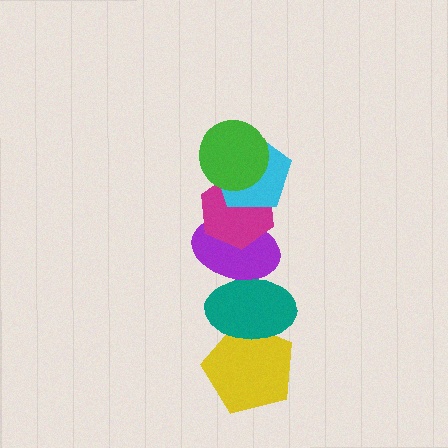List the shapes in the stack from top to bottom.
From top to bottom: the green circle, the cyan pentagon, the magenta hexagon, the purple ellipse, the teal ellipse, the yellow pentagon.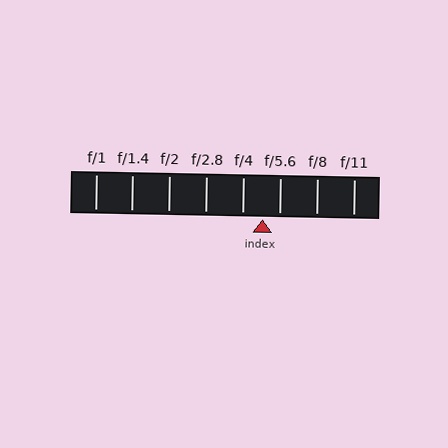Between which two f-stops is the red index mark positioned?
The index mark is between f/4 and f/5.6.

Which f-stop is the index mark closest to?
The index mark is closest to f/5.6.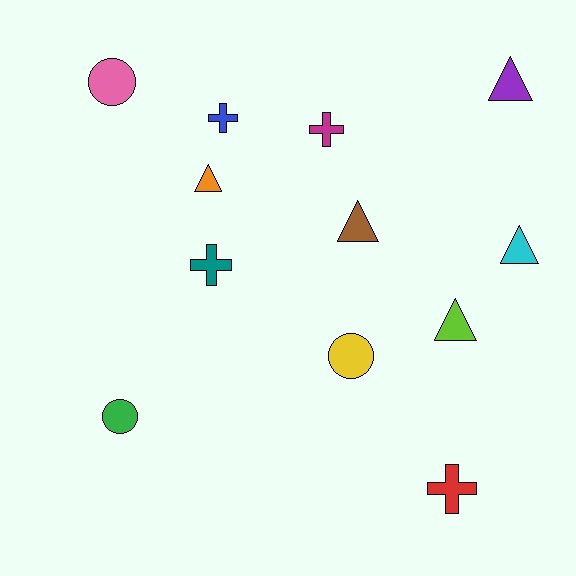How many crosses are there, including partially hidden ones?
There are 4 crosses.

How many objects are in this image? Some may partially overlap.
There are 12 objects.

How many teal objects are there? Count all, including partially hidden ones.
There is 1 teal object.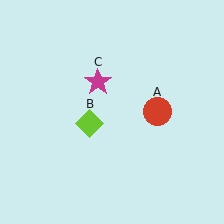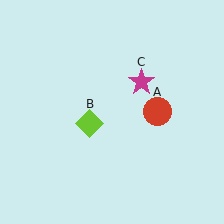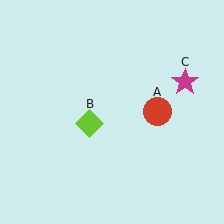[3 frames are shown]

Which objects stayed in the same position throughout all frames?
Red circle (object A) and lime diamond (object B) remained stationary.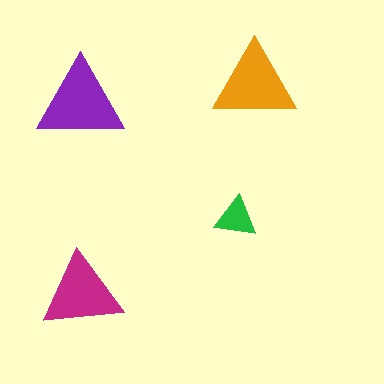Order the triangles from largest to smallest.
the purple one, the orange one, the magenta one, the green one.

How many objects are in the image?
There are 4 objects in the image.